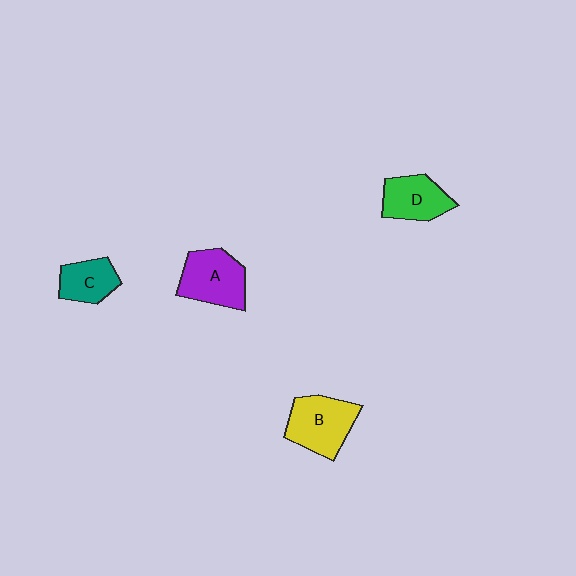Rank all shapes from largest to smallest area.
From largest to smallest: B (yellow), A (purple), D (green), C (teal).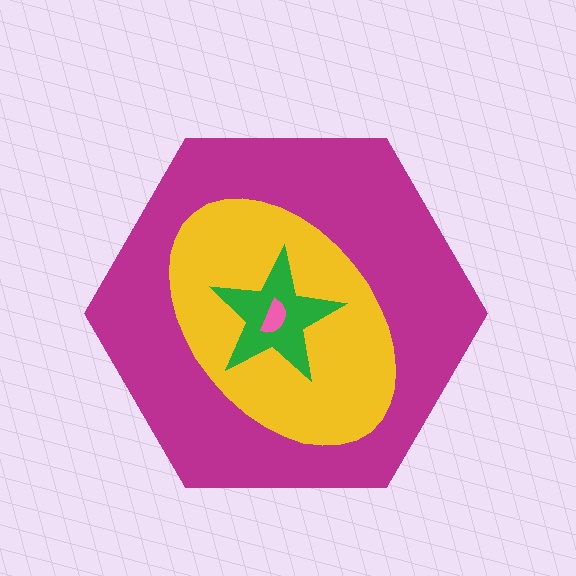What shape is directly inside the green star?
The pink semicircle.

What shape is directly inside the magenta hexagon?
The yellow ellipse.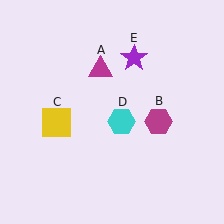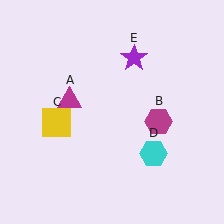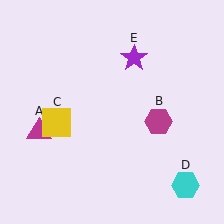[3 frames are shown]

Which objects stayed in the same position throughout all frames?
Magenta hexagon (object B) and yellow square (object C) and purple star (object E) remained stationary.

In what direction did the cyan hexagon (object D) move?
The cyan hexagon (object D) moved down and to the right.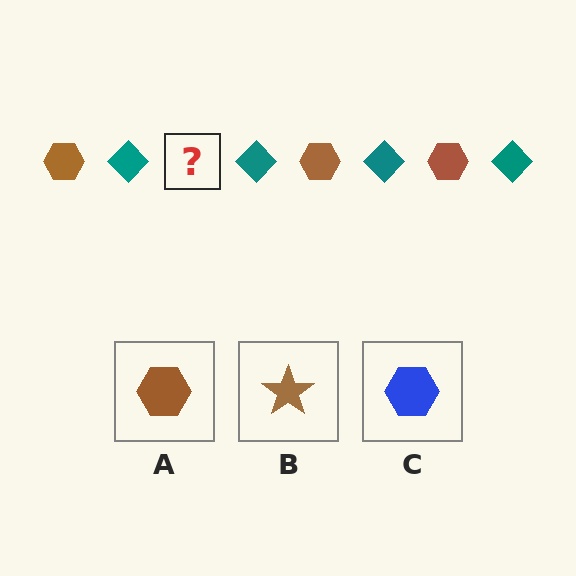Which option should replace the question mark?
Option A.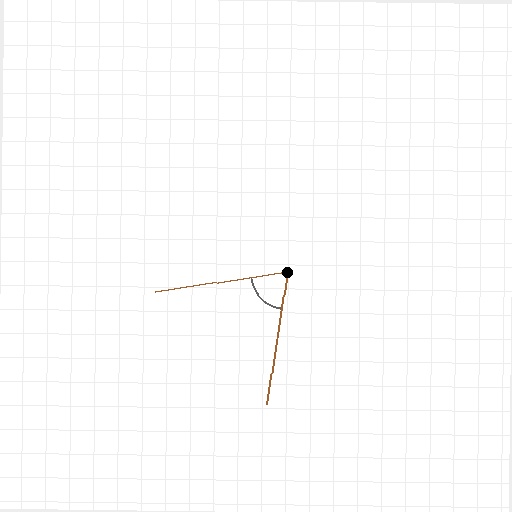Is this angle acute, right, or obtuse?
It is acute.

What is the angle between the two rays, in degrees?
Approximately 73 degrees.